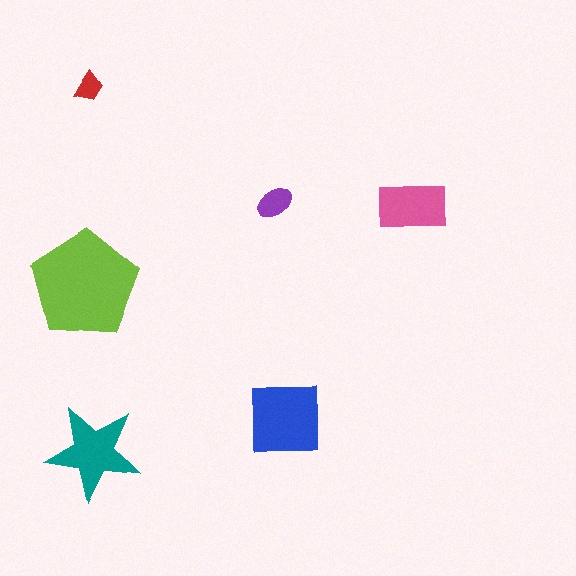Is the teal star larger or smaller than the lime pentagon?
Smaller.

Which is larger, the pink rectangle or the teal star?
The teal star.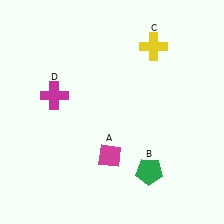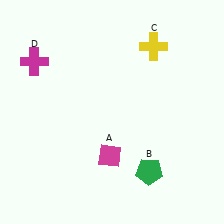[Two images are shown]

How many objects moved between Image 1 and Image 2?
1 object moved between the two images.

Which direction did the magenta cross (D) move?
The magenta cross (D) moved up.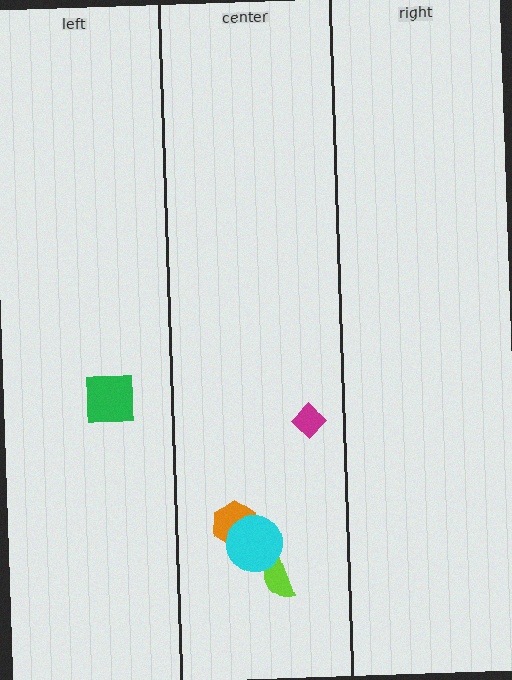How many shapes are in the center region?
4.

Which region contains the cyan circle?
The center region.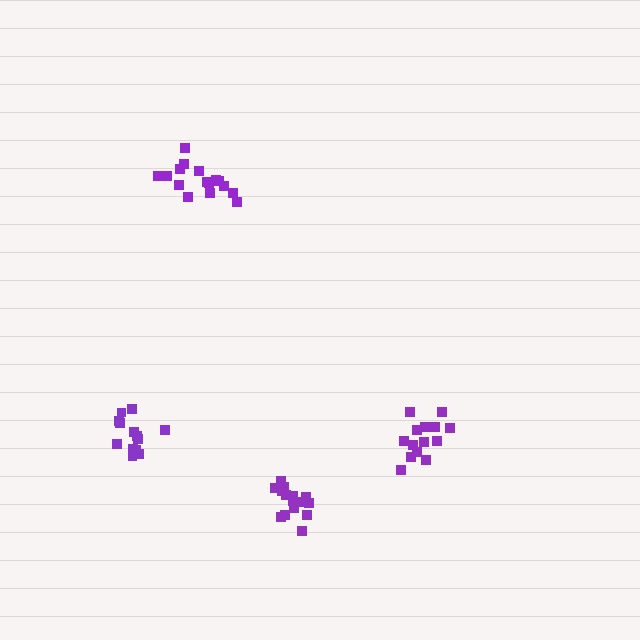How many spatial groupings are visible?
There are 4 spatial groupings.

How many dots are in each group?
Group 1: 15 dots, Group 2: 13 dots, Group 3: 16 dots, Group 4: 14 dots (58 total).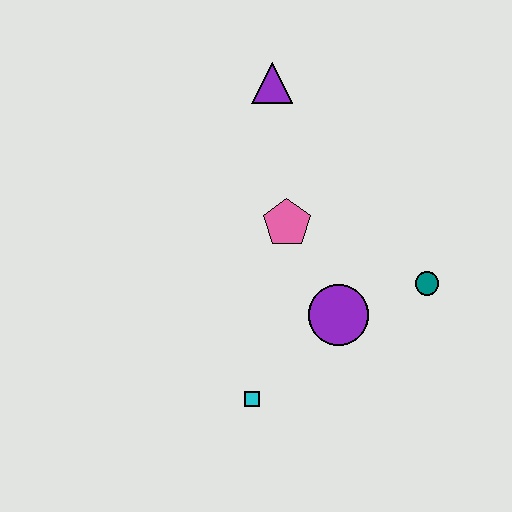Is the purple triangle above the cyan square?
Yes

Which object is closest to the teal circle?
The purple circle is closest to the teal circle.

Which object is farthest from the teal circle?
The purple triangle is farthest from the teal circle.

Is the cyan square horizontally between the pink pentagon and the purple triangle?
No